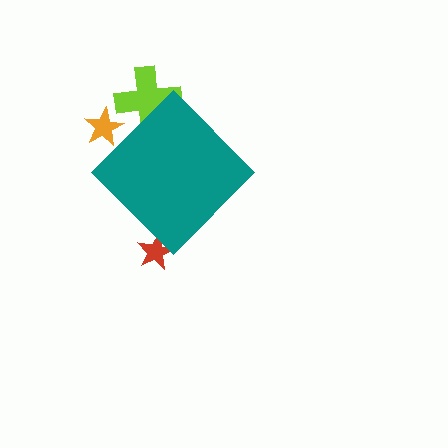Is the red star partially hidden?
Yes, the red star is partially hidden behind the teal diamond.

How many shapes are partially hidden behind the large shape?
3 shapes are partially hidden.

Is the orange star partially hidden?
Yes, the orange star is partially hidden behind the teal diamond.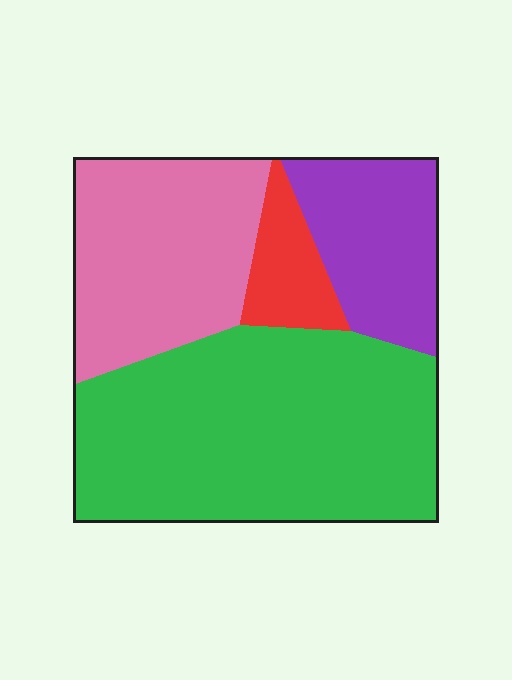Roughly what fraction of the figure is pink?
Pink covers roughly 25% of the figure.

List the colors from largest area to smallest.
From largest to smallest: green, pink, purple, red.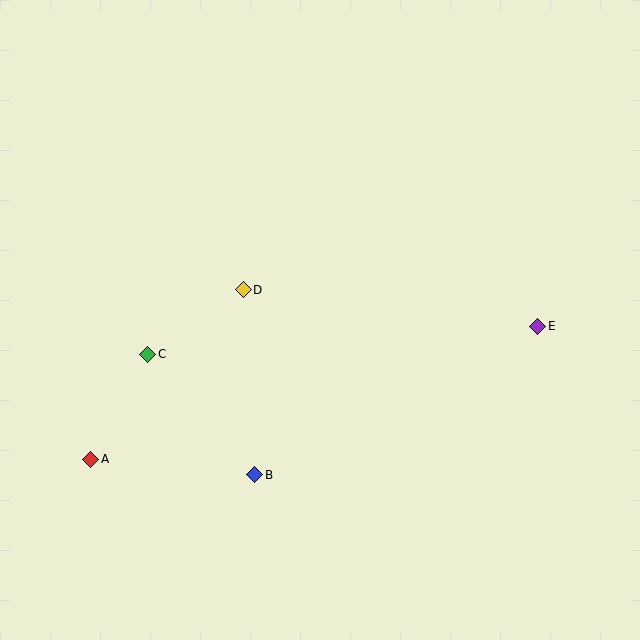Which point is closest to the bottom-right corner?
Point E is closest to the bottom-right corner.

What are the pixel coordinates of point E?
Point E is at (538, 326).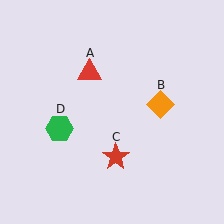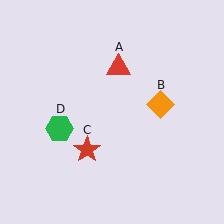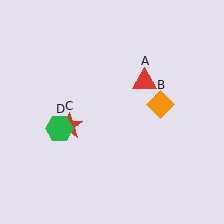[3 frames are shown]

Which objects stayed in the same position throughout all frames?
Orange diamond (object B) and green hexagon (object D) remained stationary.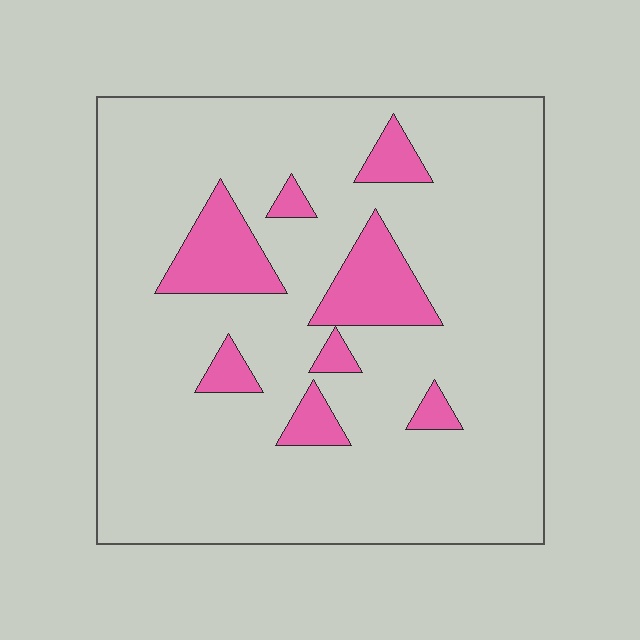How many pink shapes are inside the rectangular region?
8.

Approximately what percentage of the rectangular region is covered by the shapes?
Approximately 15%.